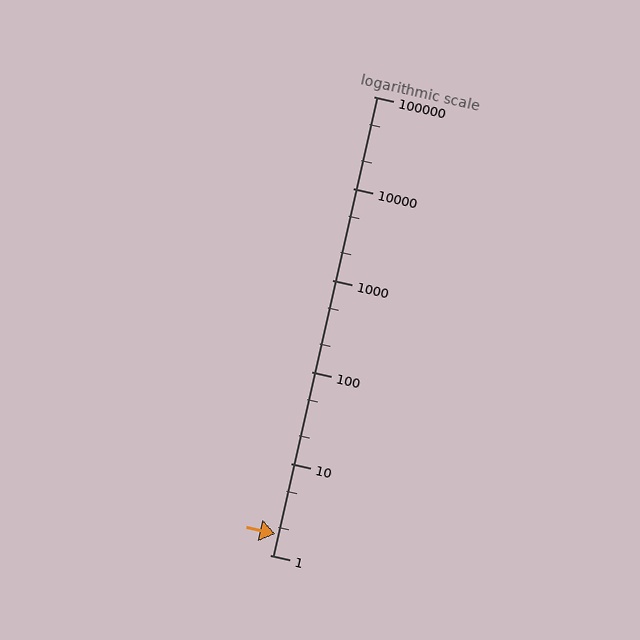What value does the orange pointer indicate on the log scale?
The pointer indicates approximately 1.7.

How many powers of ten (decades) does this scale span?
The scale spans 5 decades, from 1 to 100000.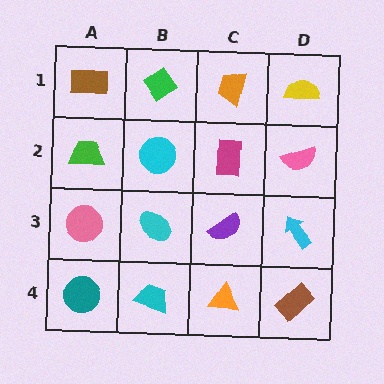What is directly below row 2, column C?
A purple semicircle.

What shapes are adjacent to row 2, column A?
A brown rectangle (row 1, column A), a pink circle (row 3, column A), a cyan circle (row 2, column B).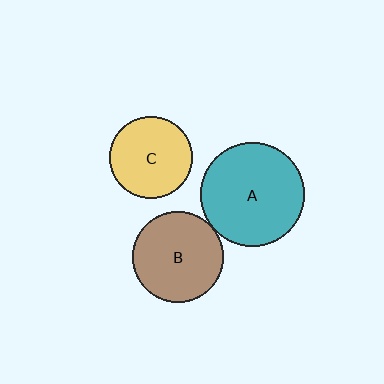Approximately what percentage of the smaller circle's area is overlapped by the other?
Approximately 5%.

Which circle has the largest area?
Circle A (teal).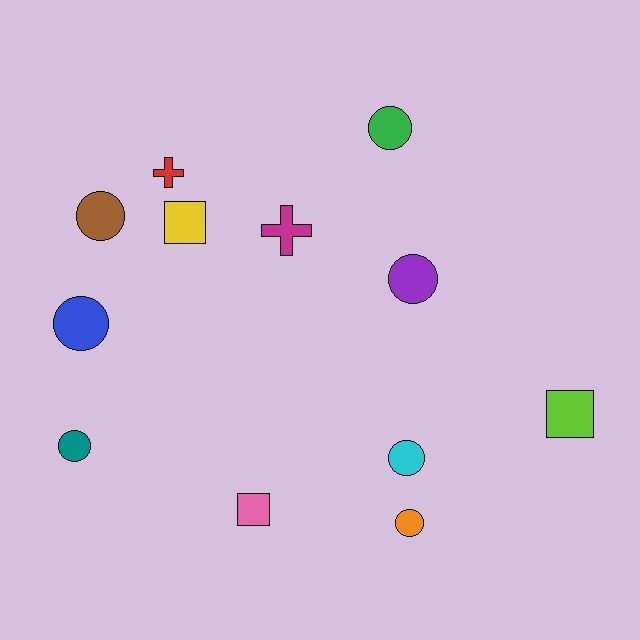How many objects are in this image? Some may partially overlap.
There are 12 objects.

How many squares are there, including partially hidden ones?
There are 3 squares.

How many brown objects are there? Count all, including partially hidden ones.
There is 1 brown object.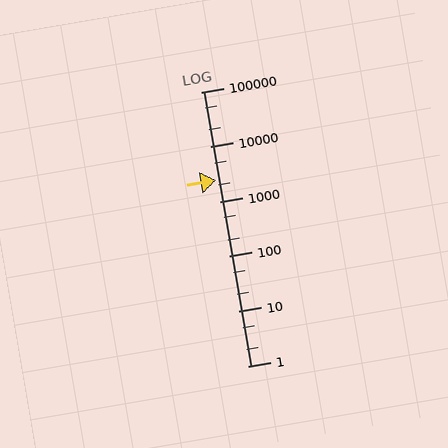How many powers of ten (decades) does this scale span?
The scale spans 5 decades, from 1 to 100000.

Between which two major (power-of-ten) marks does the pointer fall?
The pointer is between 1000 and 10000.